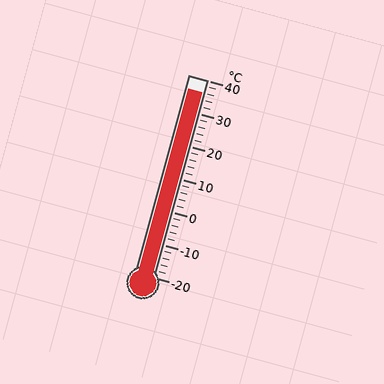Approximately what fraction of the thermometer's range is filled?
The thermometer is filled to approximately 95% of its range.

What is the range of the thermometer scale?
The thermometer scale ranges from -20°C to 40°C.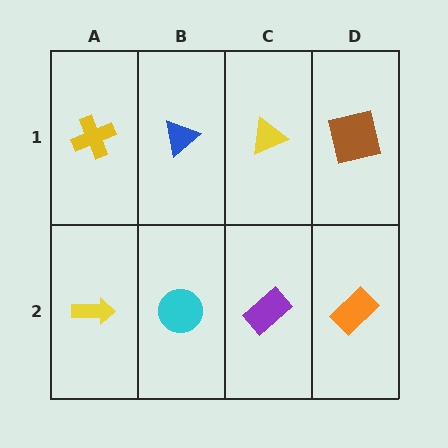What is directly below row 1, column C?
A purple rectangle.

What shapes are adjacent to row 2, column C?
A yellow triangle (row 1, column C), a cyan circle (row 2, column B), an orange rectangle (row 2, column D).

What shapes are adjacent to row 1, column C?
A purple rectangle (row 2, column C), a blue triangle (row 1, column B), a brown square (row 1, column D).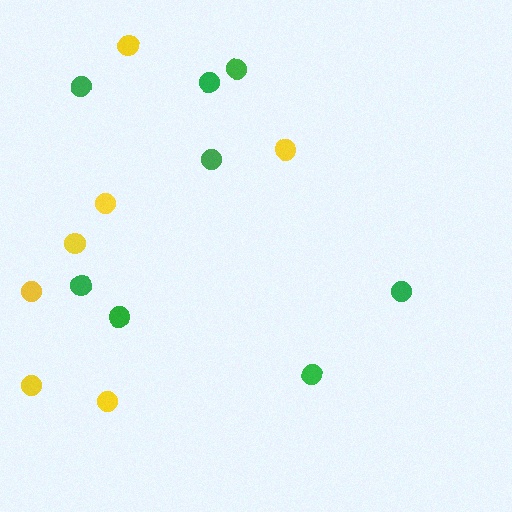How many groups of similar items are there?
There are 2 groups: one group of yellow circles (7) and one group of green circles (8).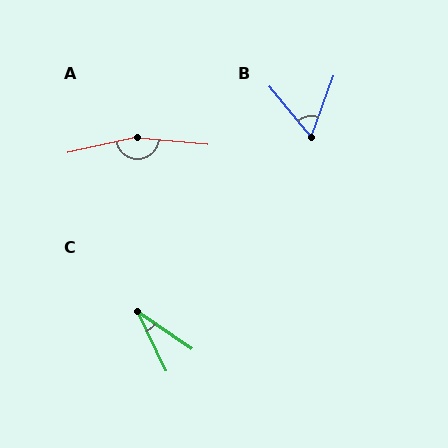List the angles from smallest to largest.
C (30°), B (59°), A (162°).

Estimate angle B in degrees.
Approximately 59 degrees.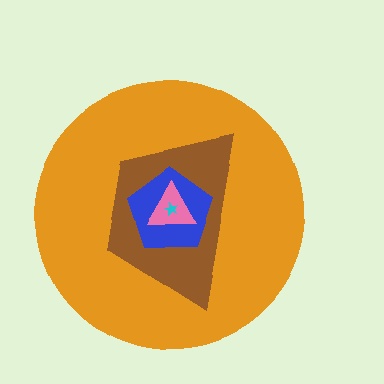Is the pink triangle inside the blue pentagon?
Yes.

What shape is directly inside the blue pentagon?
The pink triangle.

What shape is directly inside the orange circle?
The brown trapezoid.